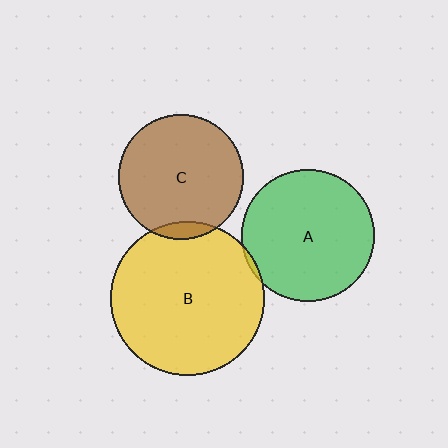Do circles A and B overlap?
Yes.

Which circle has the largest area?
Circle B (yellow).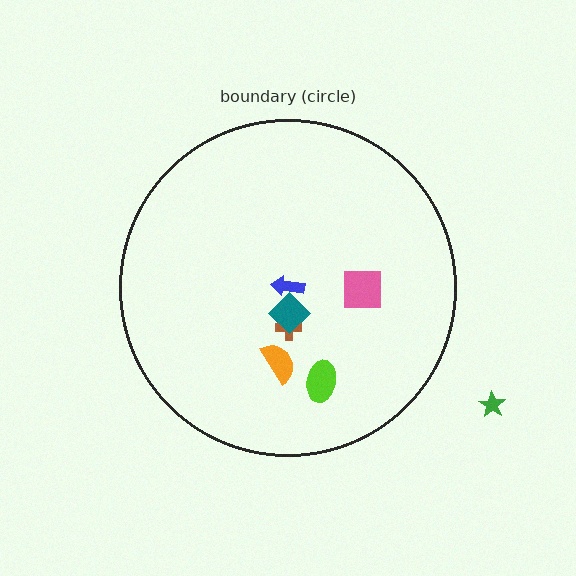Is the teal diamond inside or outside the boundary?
Inside.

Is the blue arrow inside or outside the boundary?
Inside.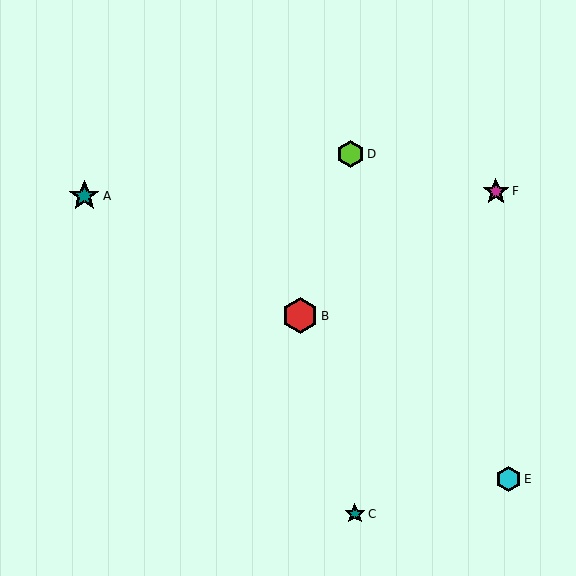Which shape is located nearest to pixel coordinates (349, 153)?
The lime hexagon (labeled D) at (350, 154) is nearest to that location.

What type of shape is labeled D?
Shape D is a lime hexagon.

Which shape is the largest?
The red hexagon (labeled B) is the largest.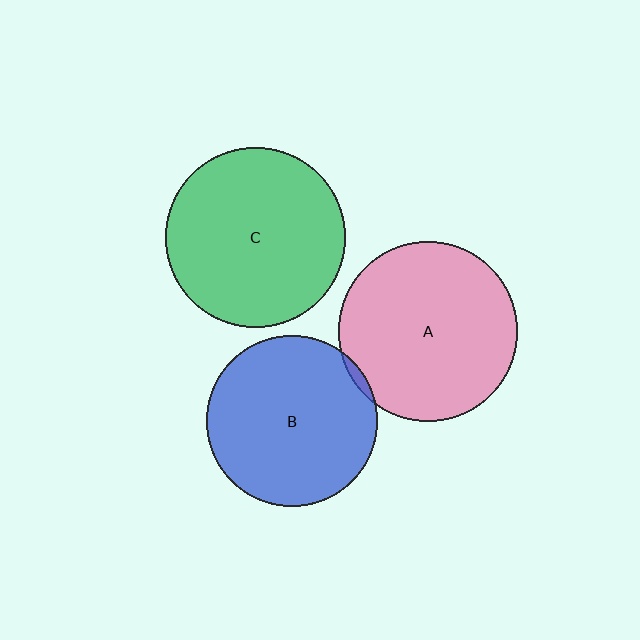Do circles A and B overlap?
Yes.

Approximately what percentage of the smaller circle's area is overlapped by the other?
Approximately 5%.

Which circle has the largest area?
Circle C (green).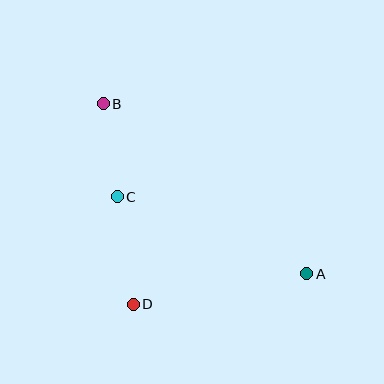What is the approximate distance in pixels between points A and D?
The distance between A and D is approximately 176 pixels.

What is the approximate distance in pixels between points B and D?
The distance between B and D is approximately 203 pixels.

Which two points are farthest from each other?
Points A and B are farthest from each other.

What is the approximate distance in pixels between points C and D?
The distance between C and D is approximately 109 pixels.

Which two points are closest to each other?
Points B and C are closest to each other.